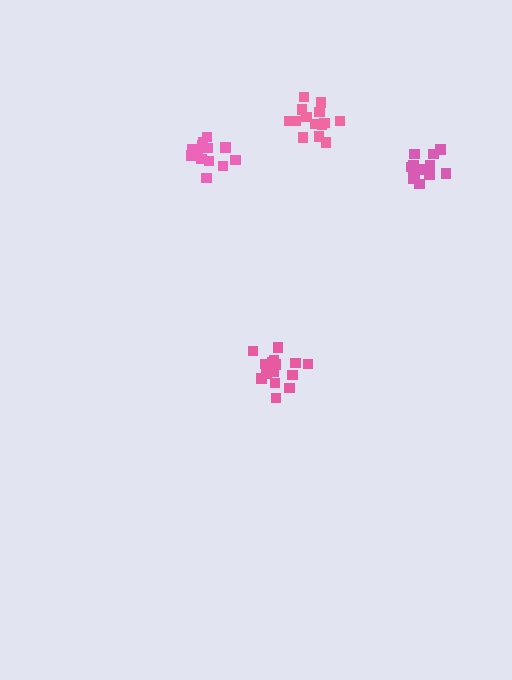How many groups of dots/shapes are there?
There are 4 groups.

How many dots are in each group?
Group 1: 13 dots, Group 2: 18 dots, Group 3: 13 dots, Group 4: 14 dots (58 total).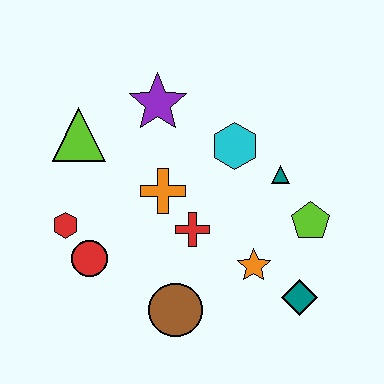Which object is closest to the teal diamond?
The orange star is closest to the teal diamond.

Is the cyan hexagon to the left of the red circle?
No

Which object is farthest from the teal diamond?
The lime triangle is farthest from the teal diamond.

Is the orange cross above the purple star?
No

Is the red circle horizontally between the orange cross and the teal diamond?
No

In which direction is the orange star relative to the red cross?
The orange star is to the right of the red cross.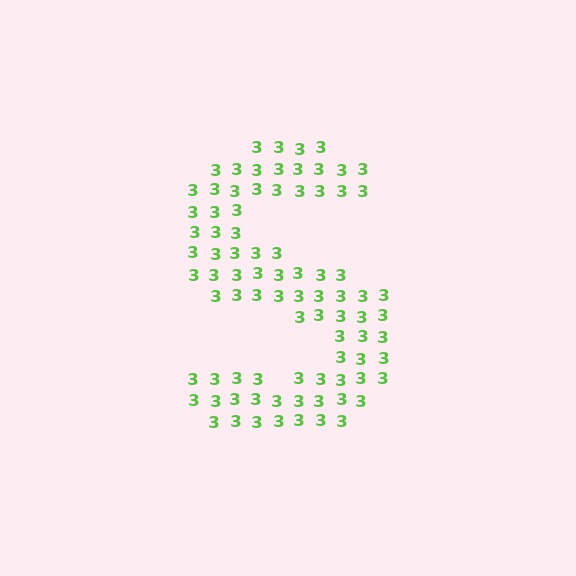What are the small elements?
The small elements are digit 3's.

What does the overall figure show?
The overall figure shows the letter S.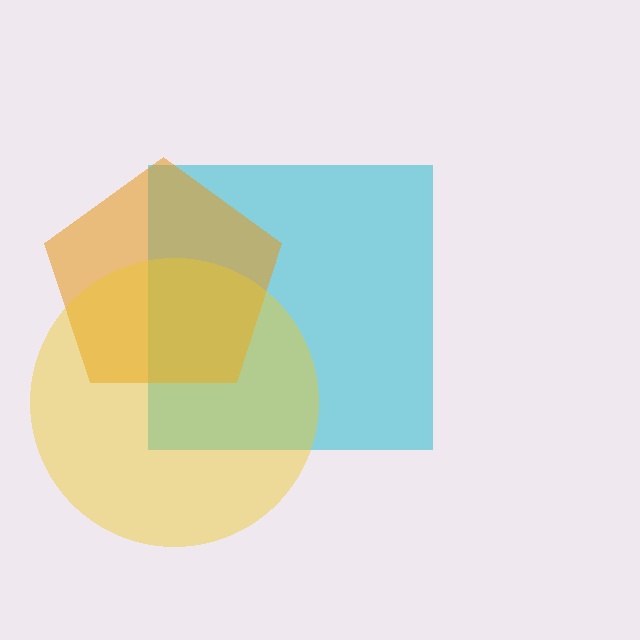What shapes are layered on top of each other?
The layered shapes are: a cyan square, an orange pentagon, a yellow circle.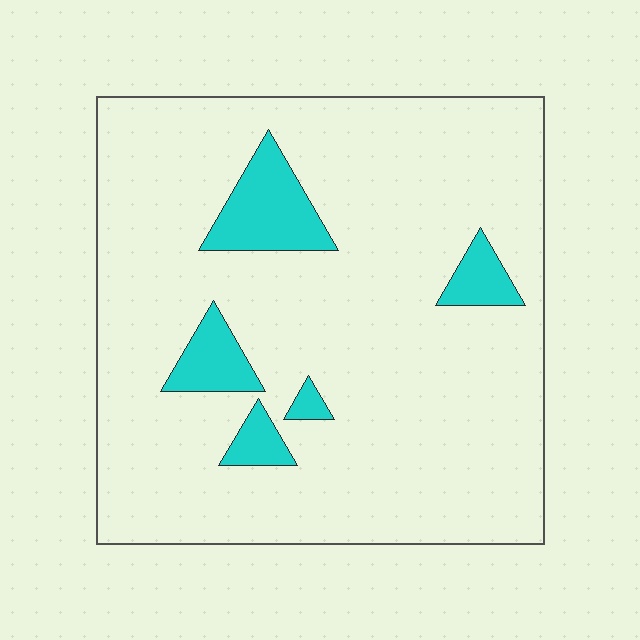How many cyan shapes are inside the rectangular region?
5.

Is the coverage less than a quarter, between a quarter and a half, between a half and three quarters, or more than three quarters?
Less than a quarter.